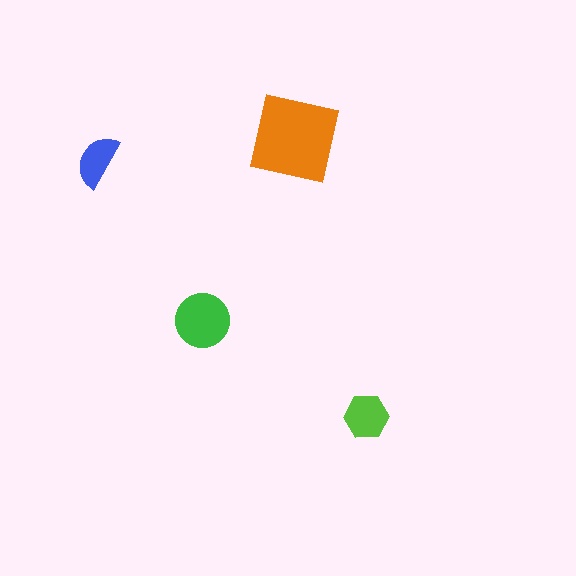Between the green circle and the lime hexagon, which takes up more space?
The green circle.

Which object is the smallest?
The blue semicircle.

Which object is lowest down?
The lime hexagon is bottommost.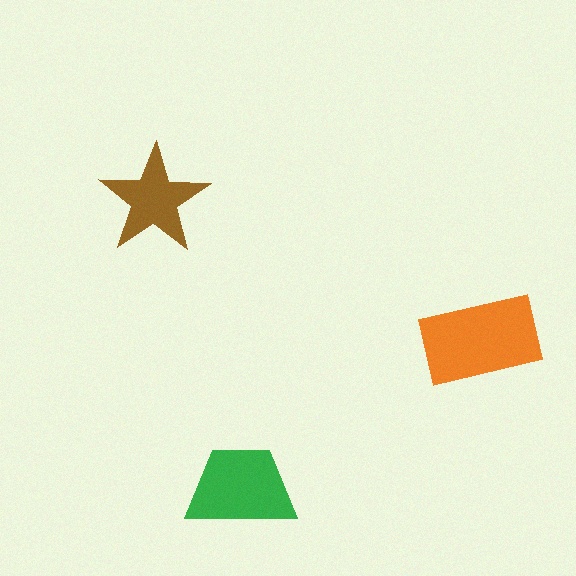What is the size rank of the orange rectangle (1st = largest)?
1st.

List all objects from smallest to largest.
The brown star, the green trapezoid, the orange rectangle.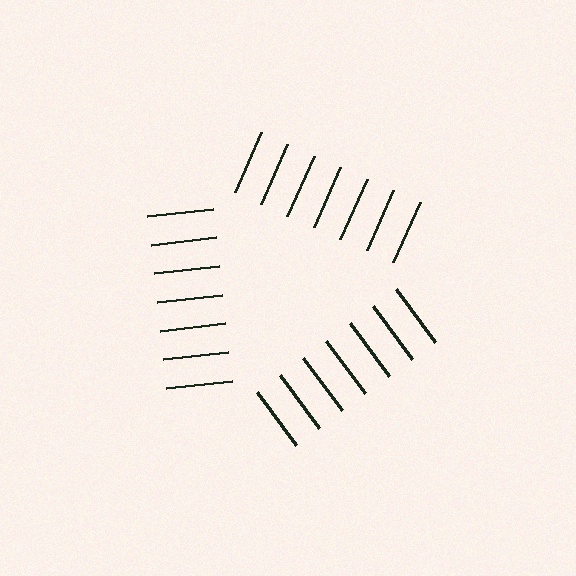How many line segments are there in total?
21 — 7 along each of the 3 edges.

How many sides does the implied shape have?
3 sides — the line-ends trace a triangle.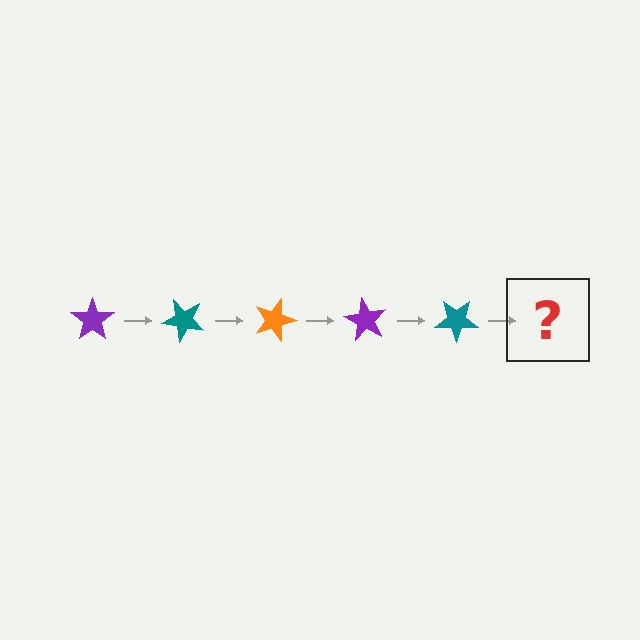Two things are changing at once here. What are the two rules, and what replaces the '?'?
The two rules are that it rotates 45 degrees each step and the color cycles through purple, teal, and orange. The '?' should be an orange star, rotated 225 degrees from the start.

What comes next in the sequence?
The next element should be an orange star, rotated 225 degrees from the start.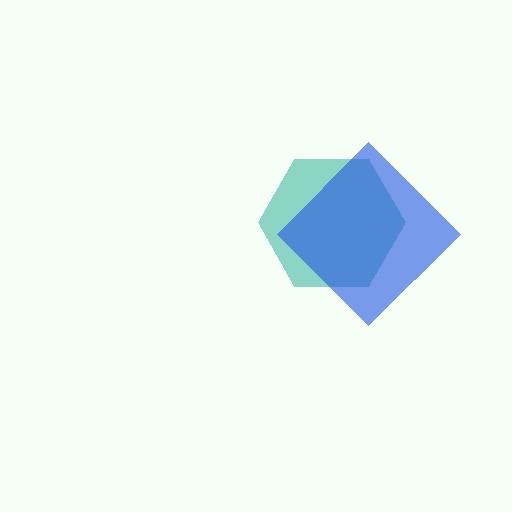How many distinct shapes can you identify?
There are 2 distinct shapes: a teal hexagon, a blue diamond.